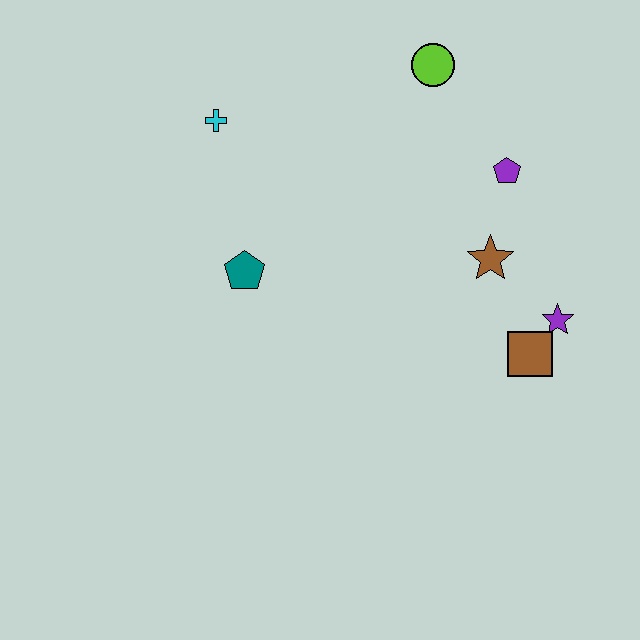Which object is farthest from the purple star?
The cyan cross is farthest from the purple star.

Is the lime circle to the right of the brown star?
No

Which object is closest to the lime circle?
The purple pentagon is closest to the lime circle.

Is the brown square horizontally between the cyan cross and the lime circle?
No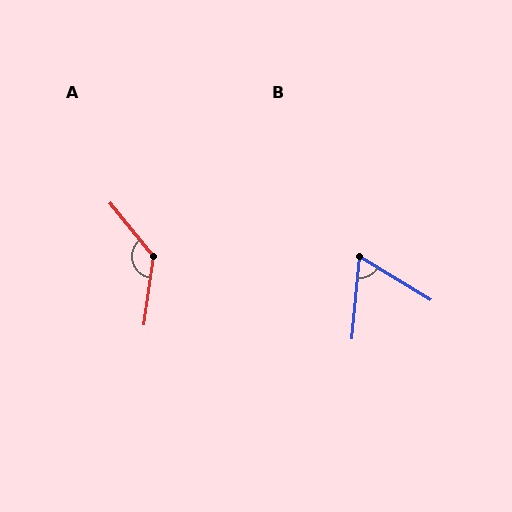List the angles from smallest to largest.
B (64°), A (132°).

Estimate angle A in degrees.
Approximately 132 degrees.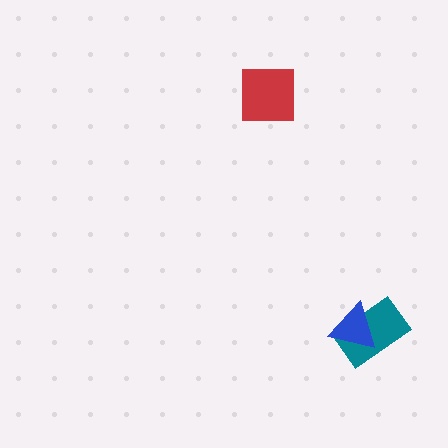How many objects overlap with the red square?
0 objects overlap with the red square.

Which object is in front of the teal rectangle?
The blue triangle is in front of the teal rectangle.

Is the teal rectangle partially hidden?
Yes, it is partially covered by another shape.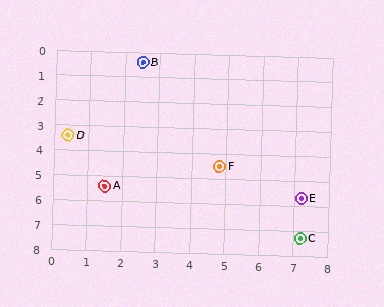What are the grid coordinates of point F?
Point F is at approximately (4.8, 4.5).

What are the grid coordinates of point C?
Point C is at approximately (7.2, 7.3).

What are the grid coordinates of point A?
Point A is at approximately (1.5, 5.4).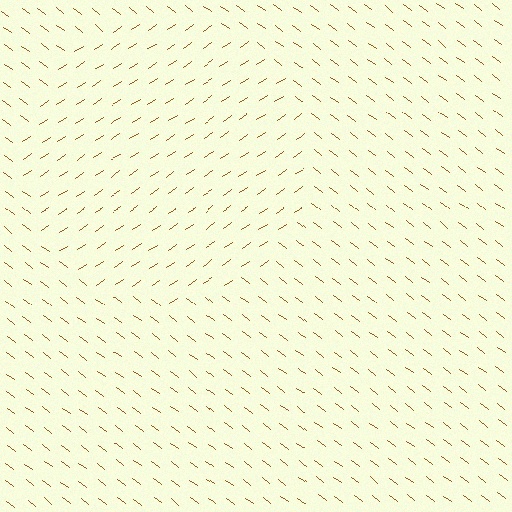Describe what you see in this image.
The image is filled with small brown line segments. A circle region in the image has lines oriented differently from the surrounding lines, creating a visible texture boundary.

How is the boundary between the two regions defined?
The boundary is defined purely by a change in line orientation (approximately 70 degrees difference). All lines are the same color and thickness.